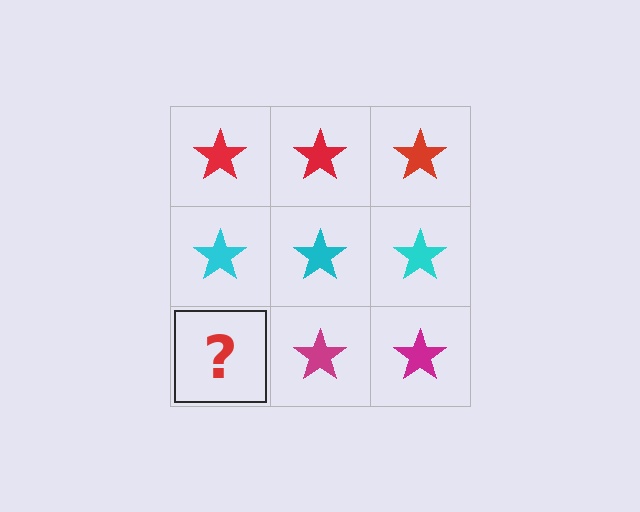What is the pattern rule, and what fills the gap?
The rule is that each row has a consistent color. The gap should be filled with a magenta star.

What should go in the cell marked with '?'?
The missing cell should contain a magenta star.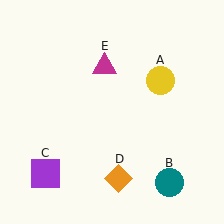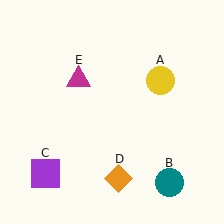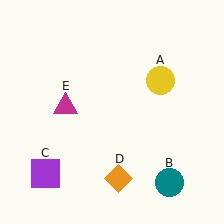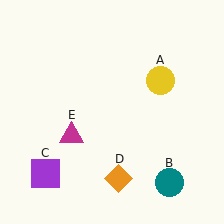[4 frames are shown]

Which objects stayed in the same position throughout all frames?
Yellow circle (object A) and teal circle (object B) and purple square (object C) and orange diamond (object D) remained stationary.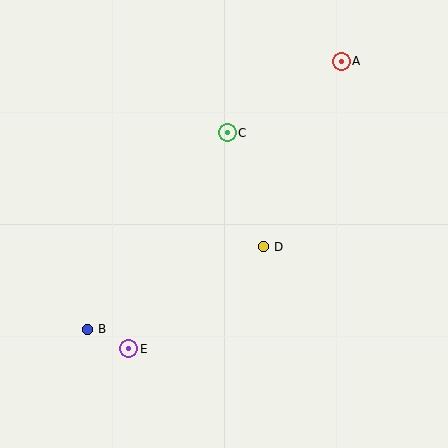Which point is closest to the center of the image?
Point D at (263, 247) is closest to the center.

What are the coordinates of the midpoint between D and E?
The midpoint between D and E is at (196, 298).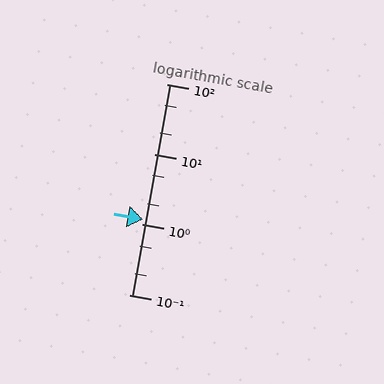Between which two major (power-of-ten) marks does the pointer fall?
The pointer is between 1 and 10.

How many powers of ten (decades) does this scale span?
The scale spans 3 decades, from 0.1 to 100.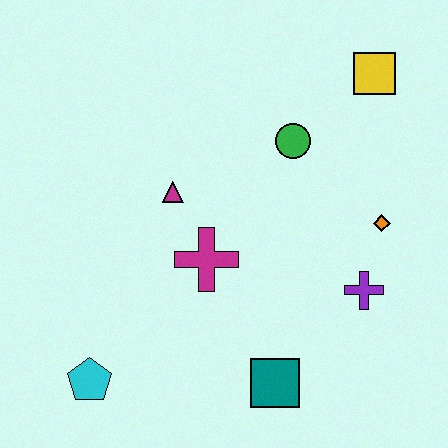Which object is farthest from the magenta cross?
The yellow square is farthest from the magenta cross.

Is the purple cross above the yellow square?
No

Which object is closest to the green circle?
The yellow square is closest to the green circle.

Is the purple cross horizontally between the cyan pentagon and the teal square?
No